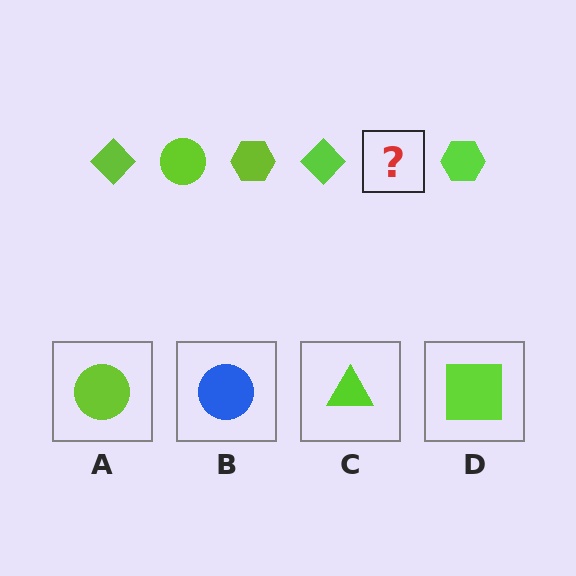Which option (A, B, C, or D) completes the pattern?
A.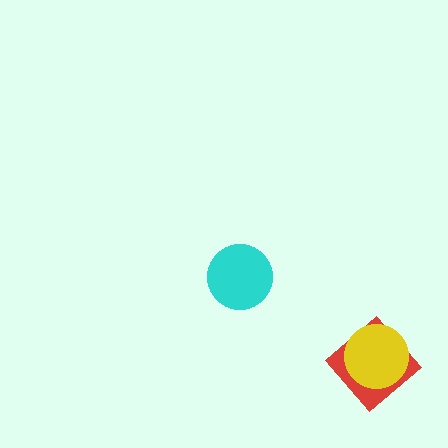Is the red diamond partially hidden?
Yes, it is partially covered by another shape.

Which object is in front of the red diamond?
The yellow circle is in front of the red diamond.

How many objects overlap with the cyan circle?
0 objects overlap with the cyan circle.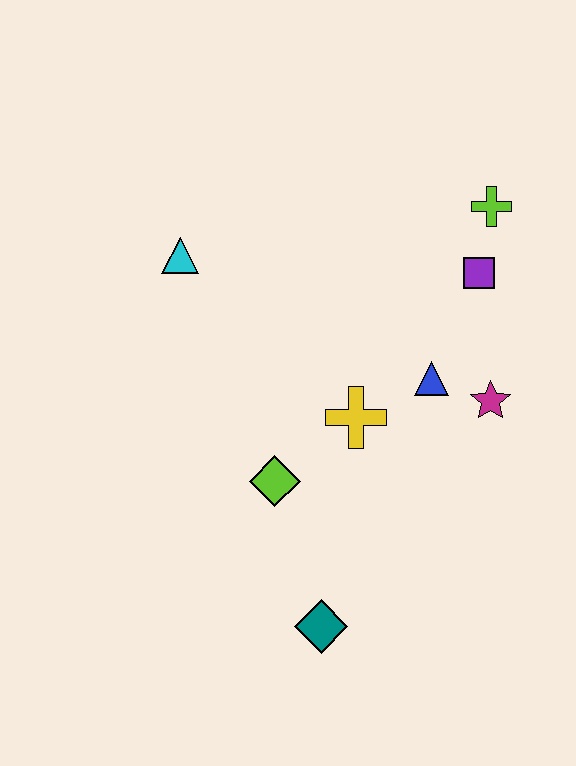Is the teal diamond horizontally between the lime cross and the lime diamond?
Yes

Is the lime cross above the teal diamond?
Yes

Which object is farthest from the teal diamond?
The lime cross is farthest from the teal diamond.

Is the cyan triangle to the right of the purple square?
No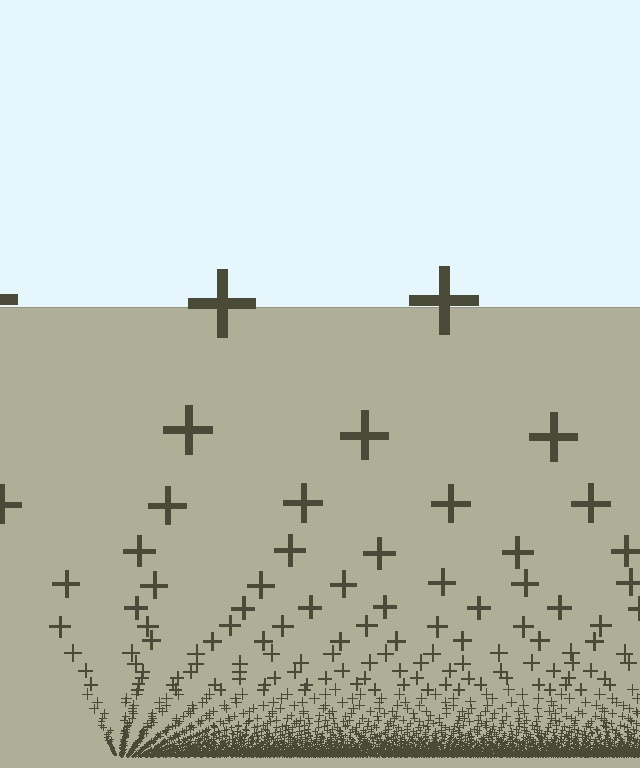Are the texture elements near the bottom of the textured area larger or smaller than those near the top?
Smaller. The gradient is inverted — elements near the bottom are smaller and denser.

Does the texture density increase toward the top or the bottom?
Density increases toward the bottom.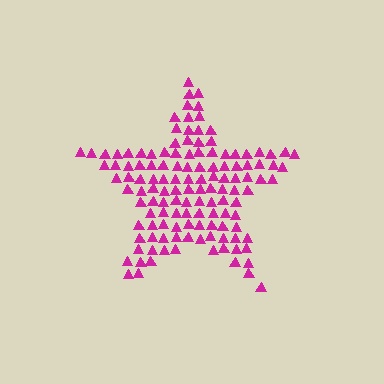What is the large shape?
The large shape is a star.